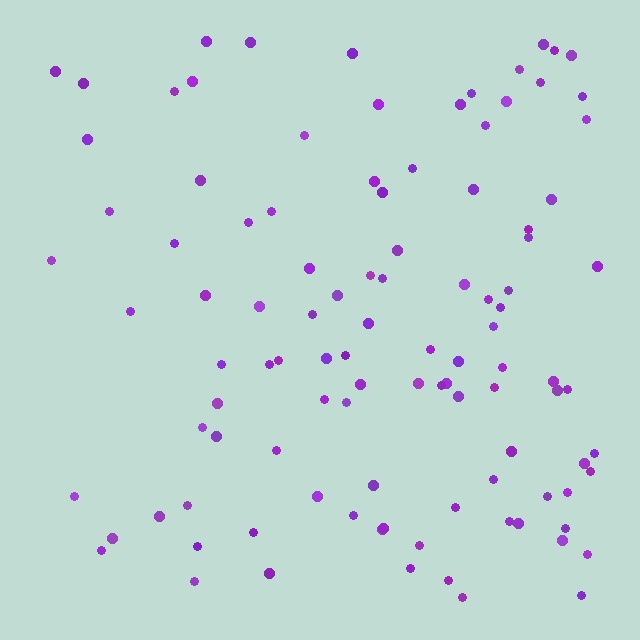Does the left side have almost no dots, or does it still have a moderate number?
Still a moderate number, just noticeably fewer than the right.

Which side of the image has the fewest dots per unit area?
The left.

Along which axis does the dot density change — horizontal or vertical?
Horizontal.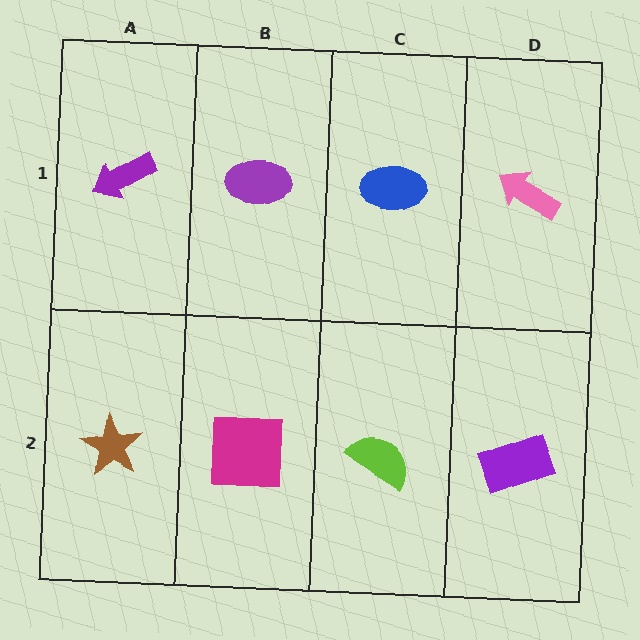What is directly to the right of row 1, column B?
A blue ellipse.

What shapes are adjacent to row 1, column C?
A lime semicircle (row 2, column C), a purple ellipse (row 1, column B), a pink arrow (row 1, column D).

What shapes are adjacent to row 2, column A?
A purple arrow (row 1, column A), a magenta square (row 2, column B).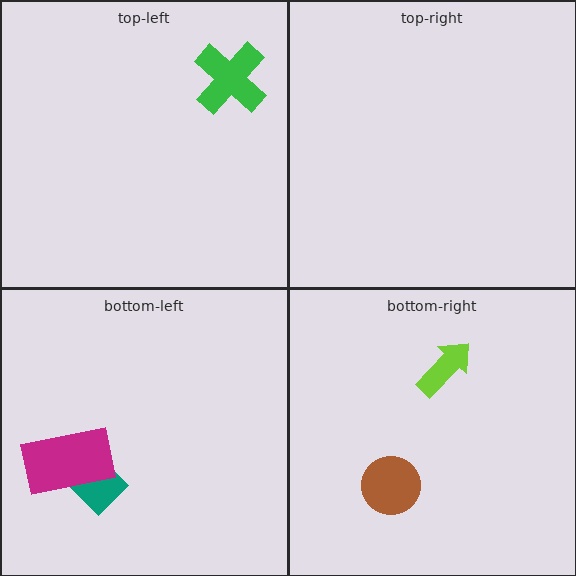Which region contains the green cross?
The top-left region.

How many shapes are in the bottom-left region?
2.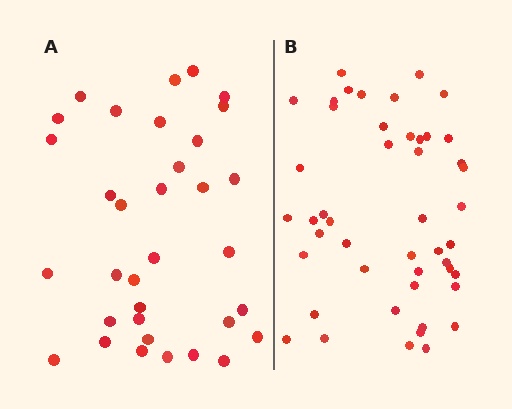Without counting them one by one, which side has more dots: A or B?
Region B (the right region) has more dots.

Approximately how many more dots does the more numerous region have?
Region B has approximately 15 more dots than region A.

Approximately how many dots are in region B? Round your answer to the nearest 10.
About 50 dots. (The exact count is 47, which rounds to 50.)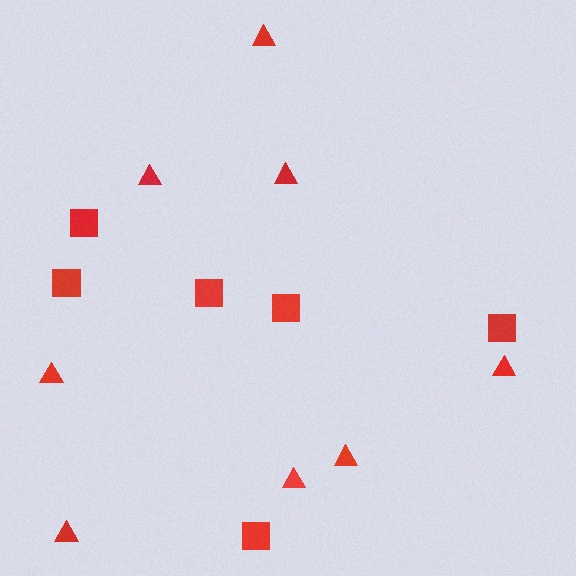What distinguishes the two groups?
There are 2 groups: one group of squares (6) and one group of triangles (8).